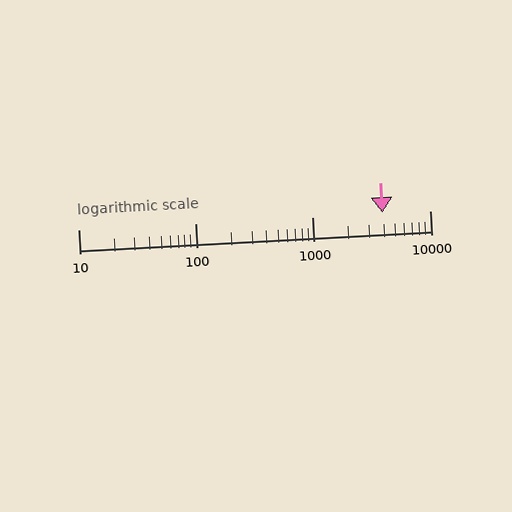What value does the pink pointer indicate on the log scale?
The pointer indicates approximately 3900.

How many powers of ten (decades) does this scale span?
The scale spans 3 decades, from 10 to 10000.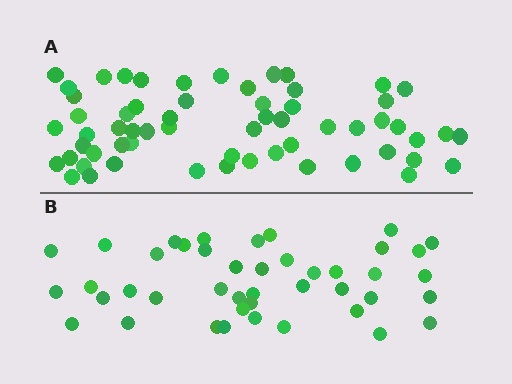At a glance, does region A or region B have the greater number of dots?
Region A (the top region) has more dots.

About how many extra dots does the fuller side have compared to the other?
Region A has approximately 15 more dots than region B.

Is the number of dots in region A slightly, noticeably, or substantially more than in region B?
Region A has noticeably more, but not dramatically so. The ratio is roughly 1.4 to 1.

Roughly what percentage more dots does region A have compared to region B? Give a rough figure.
About 40% more.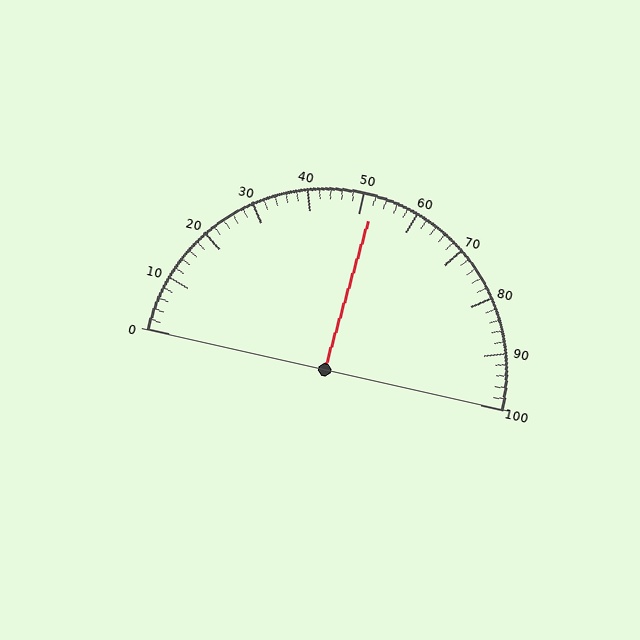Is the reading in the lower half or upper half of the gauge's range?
The reading is in the upper half of the range (0 to 100).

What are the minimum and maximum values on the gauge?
The gauge ranges from 0 to 100.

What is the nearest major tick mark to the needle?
The nearest major tick mark is 50.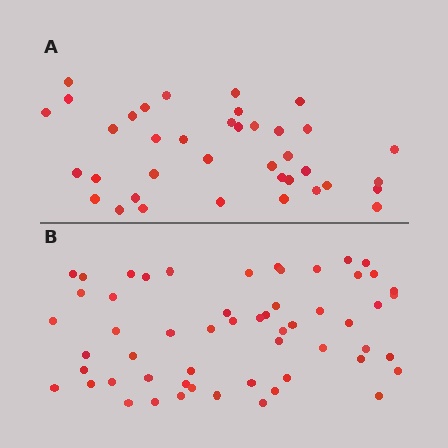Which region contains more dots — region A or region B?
Region B (the bottom region) has more dots.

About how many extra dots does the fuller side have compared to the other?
Region B has approximately 20 more dots than region A.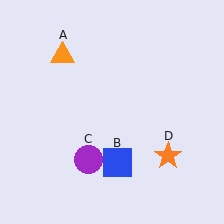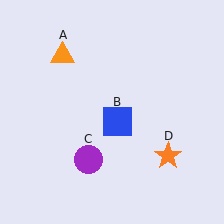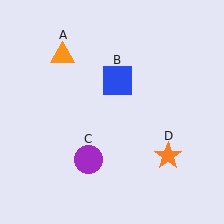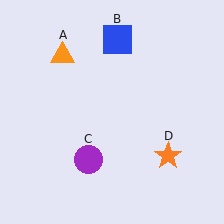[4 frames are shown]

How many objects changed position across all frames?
1 object changed position: blue square (object B).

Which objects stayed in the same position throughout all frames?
Orange triangle (object A) and purple circle (object C) and orange star (object D) remained stationary.